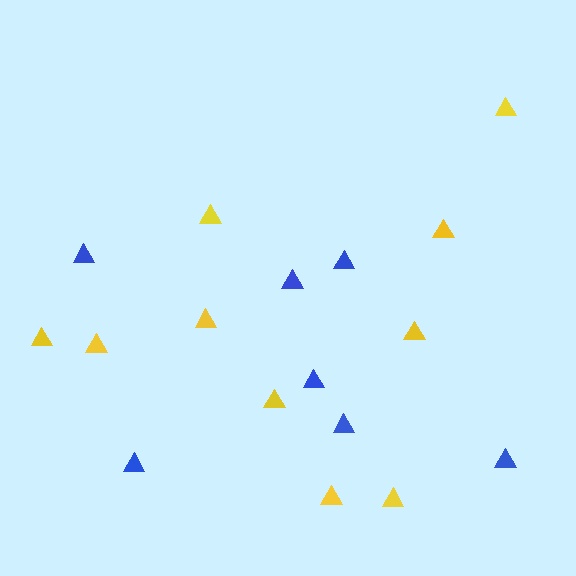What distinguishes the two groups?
There are 2 groups: one group of yellow triangles (10) and one group of blue triangles (7).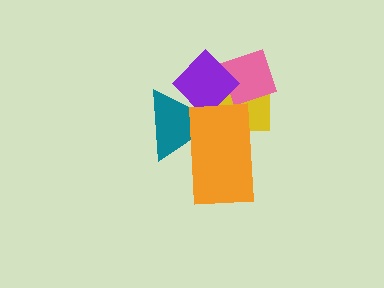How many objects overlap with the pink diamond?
2 objects overlap with the pink diamond.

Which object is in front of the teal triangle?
The orange rectangle is in front of the teal triangle.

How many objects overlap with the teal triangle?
3 objects overlap with the teal triangle.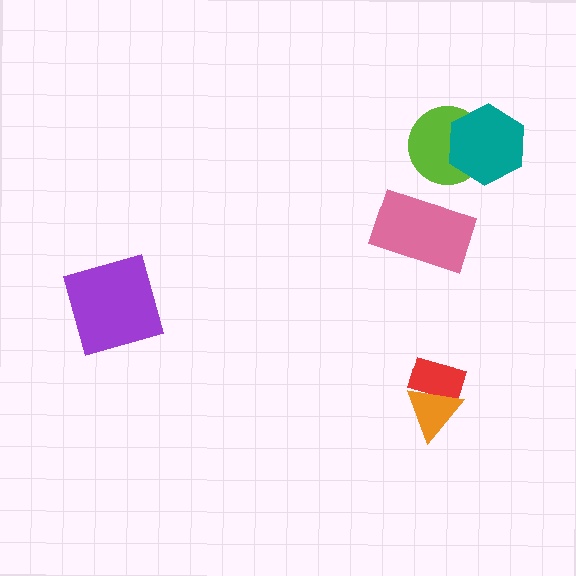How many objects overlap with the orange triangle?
1 object overlaps with the orange triangle.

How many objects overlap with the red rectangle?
1 object overlaps with the red rectangle.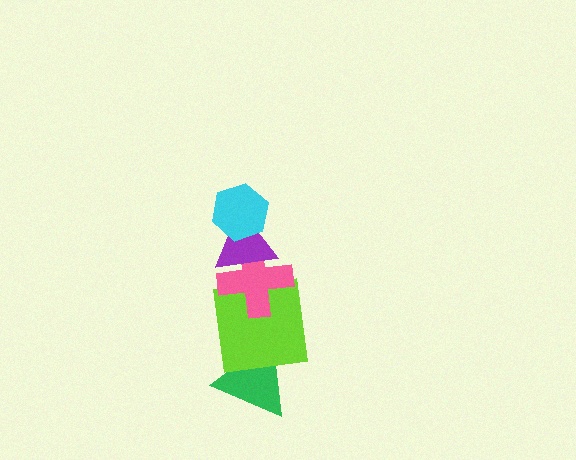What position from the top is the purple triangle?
The purple triangle is 2nd from the top.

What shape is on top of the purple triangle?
The cyan hexagon is on top of the purple triangle.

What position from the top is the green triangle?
The green triangle is 5th from the top.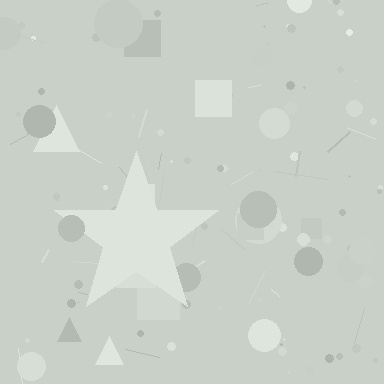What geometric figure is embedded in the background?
A star is embedded in the background.